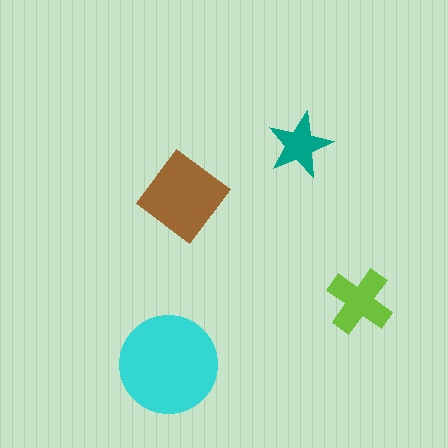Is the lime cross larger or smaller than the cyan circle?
Smaller.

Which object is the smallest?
The teal star.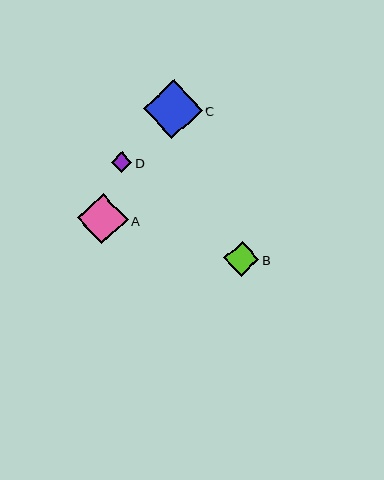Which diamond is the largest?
Diamond C is the largest with a size of approximately 59 pixels.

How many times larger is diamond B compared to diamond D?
Diamond B is approximately 1.7 times the size of diamond D.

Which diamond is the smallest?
Diamond D is the smallest with a size of approximately 20 pixels.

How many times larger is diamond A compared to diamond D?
Diamond A is approximately 2.5 times the size of diamond D.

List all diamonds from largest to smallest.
From largest to smallest: C, A, B, D.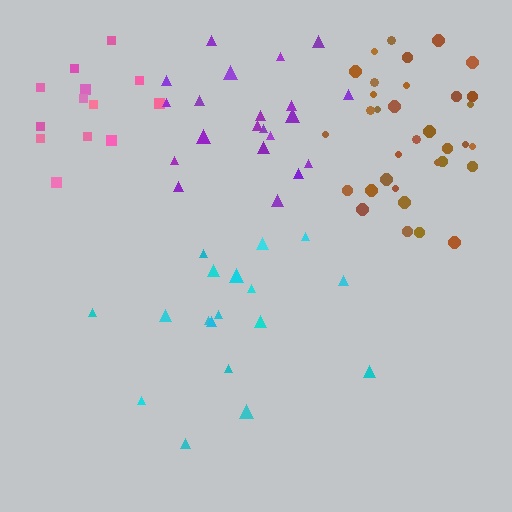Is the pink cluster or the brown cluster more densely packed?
Brown.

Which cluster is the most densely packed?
Brown.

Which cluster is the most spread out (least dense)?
Cyan.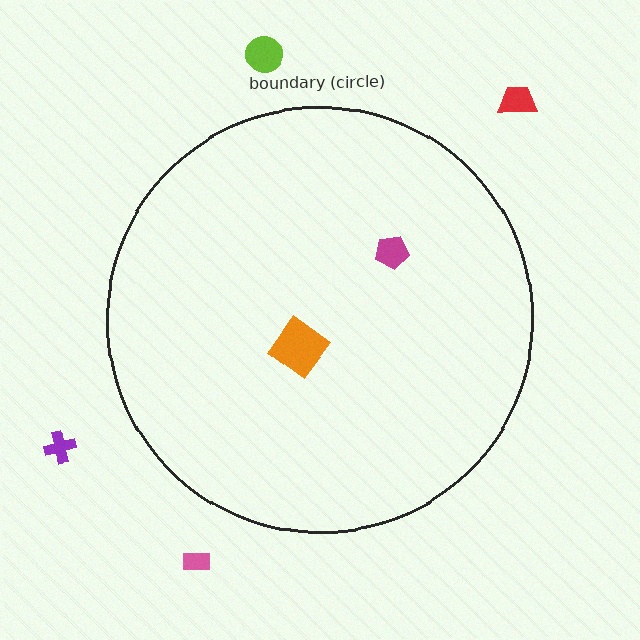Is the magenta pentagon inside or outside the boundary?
Inside.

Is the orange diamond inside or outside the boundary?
Inside.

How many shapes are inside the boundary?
2 inside, 4 outside.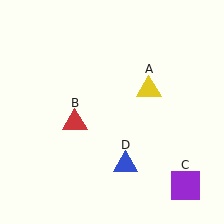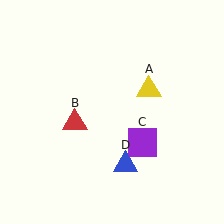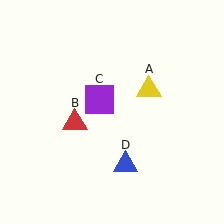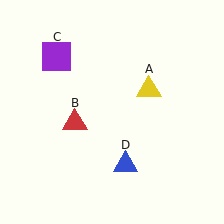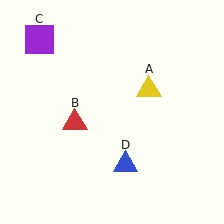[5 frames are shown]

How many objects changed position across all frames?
1 object changed position: purple square (object C).